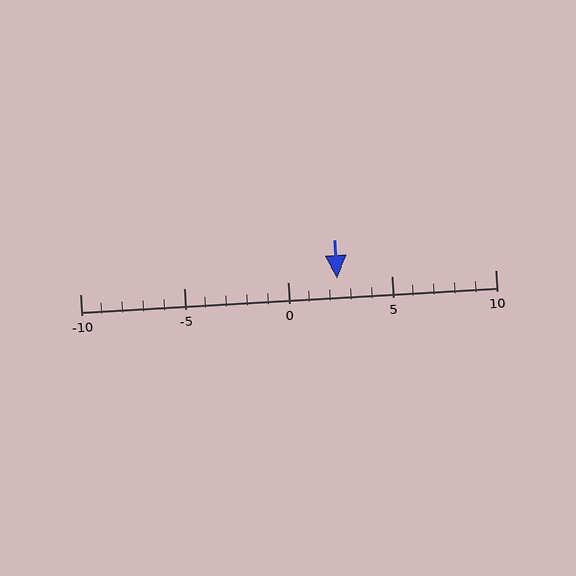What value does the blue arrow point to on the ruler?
The blue arrow points to approximately 2.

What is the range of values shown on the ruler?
The ruler shows values from -10 to 10.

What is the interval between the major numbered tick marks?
The major tick marks are spaced 5 units apart.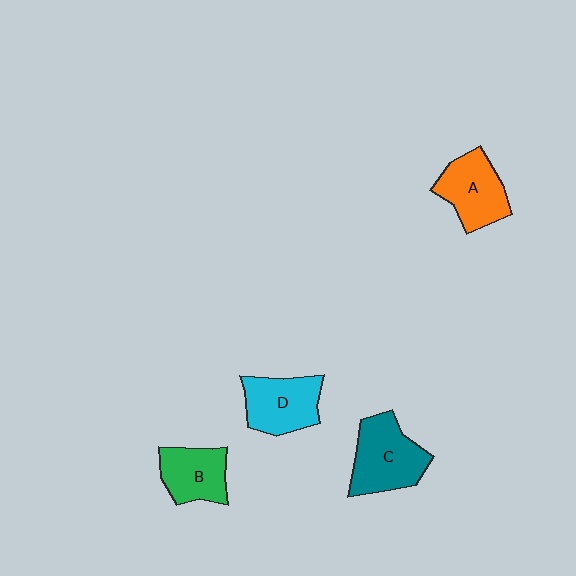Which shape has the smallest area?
Shape B (green).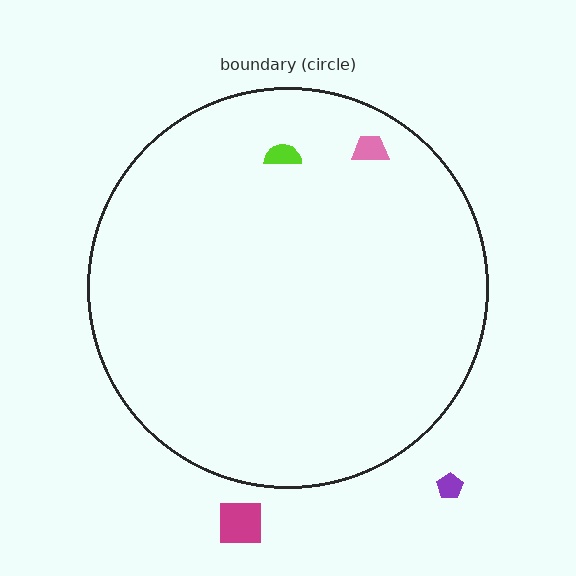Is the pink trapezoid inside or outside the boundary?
Inside.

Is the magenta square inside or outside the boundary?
Outside.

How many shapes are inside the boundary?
2 inside, 2 outside.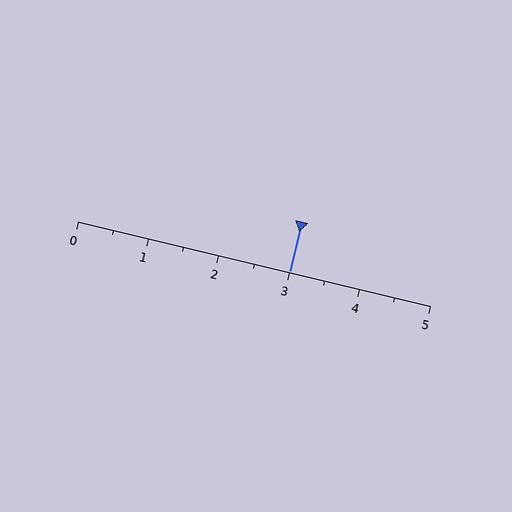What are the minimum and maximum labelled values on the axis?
The axis runs from 0 to 5.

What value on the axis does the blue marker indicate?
The marker indicates approximately 3.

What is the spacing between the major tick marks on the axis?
The major ticks are spaced 1 apart.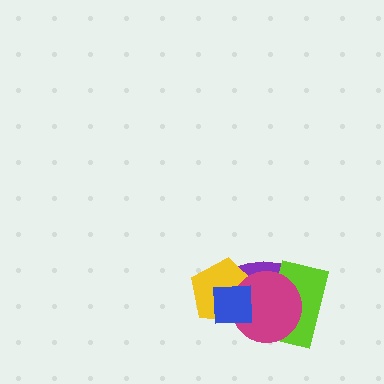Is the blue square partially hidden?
No, no other shape covers it.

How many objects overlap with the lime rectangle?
2 objects overlap with the lime rectangle.